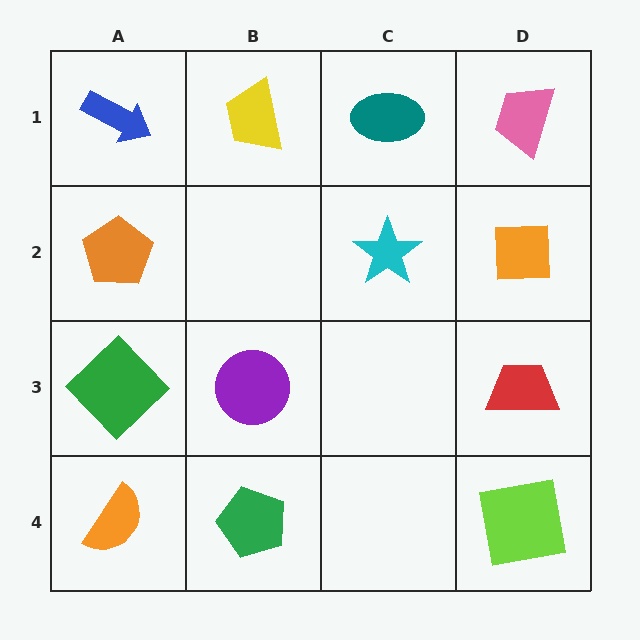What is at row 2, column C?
A cyan star.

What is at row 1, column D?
A pink trapezoid.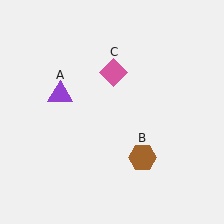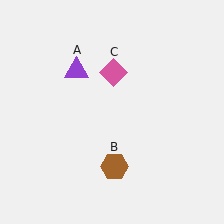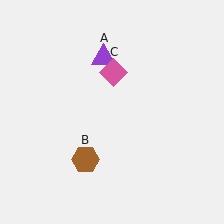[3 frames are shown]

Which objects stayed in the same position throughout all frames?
Pink diamond (object C) remained stationary.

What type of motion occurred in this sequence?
The purple triangle (object A), brown hexagon (object B) rotated clockwise around the center of the scene.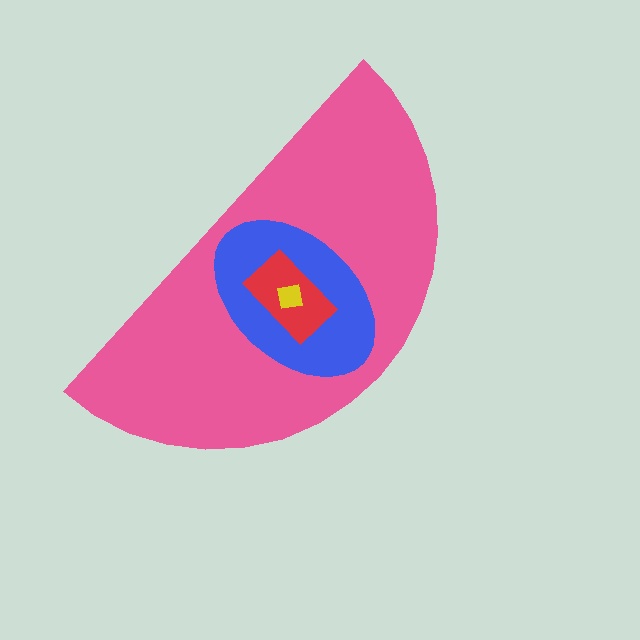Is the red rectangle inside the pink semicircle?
Yes.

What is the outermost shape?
The pink semicircle.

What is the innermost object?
The yellow square.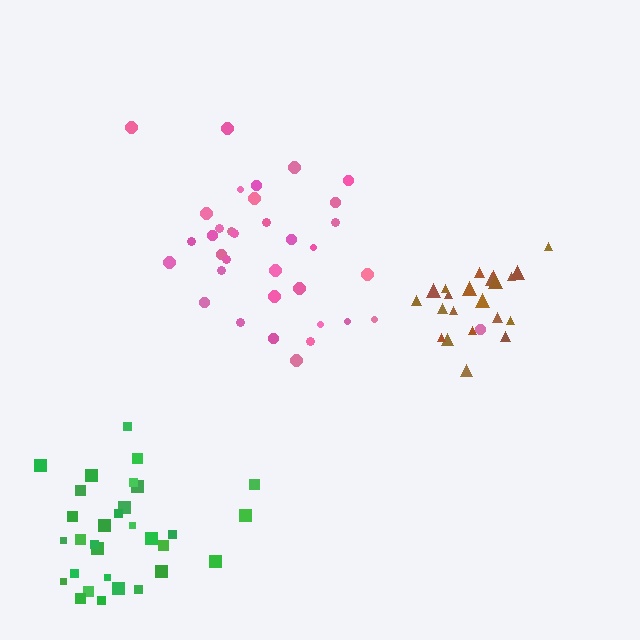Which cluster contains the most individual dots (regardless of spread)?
Pink (35).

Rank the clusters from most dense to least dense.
brown, green, pink.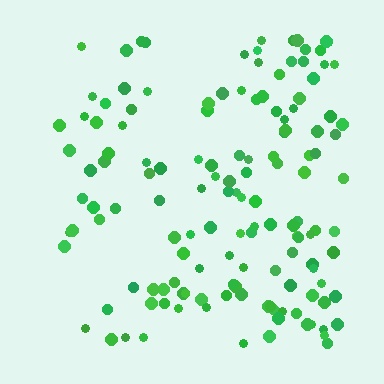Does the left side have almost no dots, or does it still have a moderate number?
Still a moderate number, just noticeably fewer than the right.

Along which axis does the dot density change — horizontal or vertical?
Horizontal.